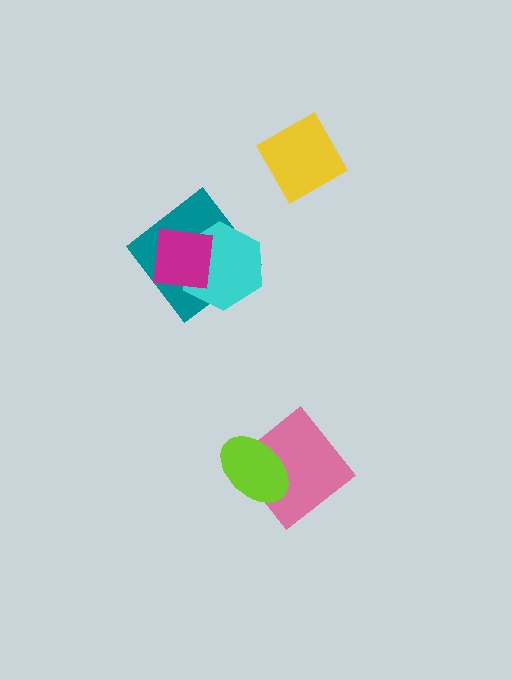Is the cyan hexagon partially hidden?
Yes, it is partially covered by another shape.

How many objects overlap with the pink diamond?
1 object overlaps with the pink diamond.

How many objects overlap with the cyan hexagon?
2 objects overlap with the cyan hexagon.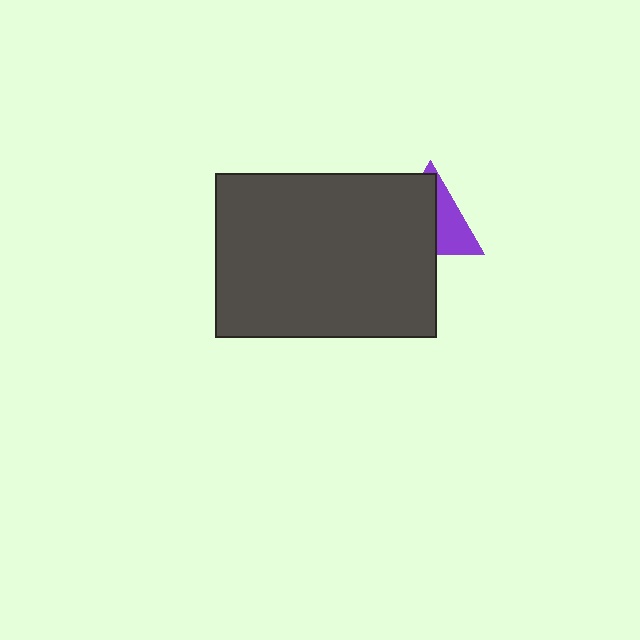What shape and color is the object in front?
The object in front is a dark gray rectangle.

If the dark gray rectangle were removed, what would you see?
You would see the complete purple triangle.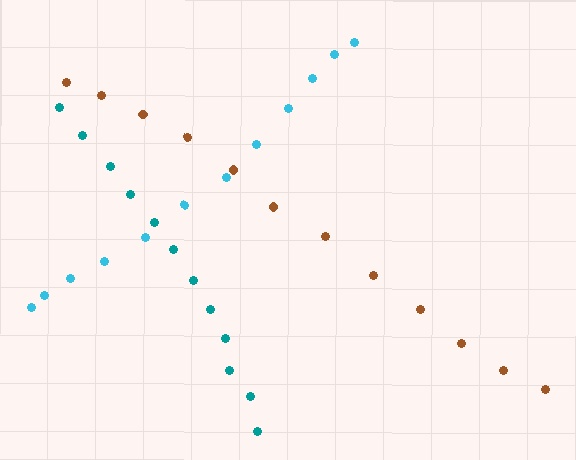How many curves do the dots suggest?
There are 3 distinct paths.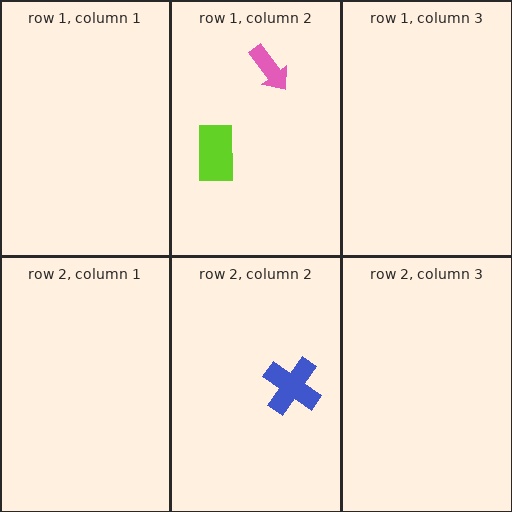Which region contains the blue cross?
The row 2, column 2 region.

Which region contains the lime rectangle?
The row 1, column 2 region.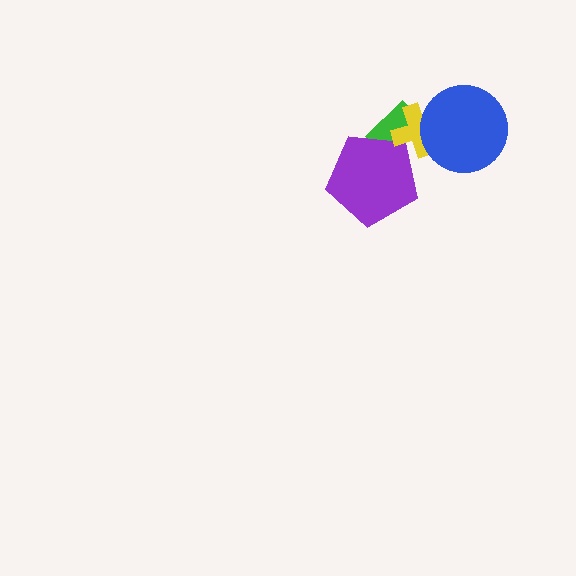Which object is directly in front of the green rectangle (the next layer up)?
The purple pentagon is directly in front of the green rectangle.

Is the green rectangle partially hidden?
Yes, it is partially covered by another shape.